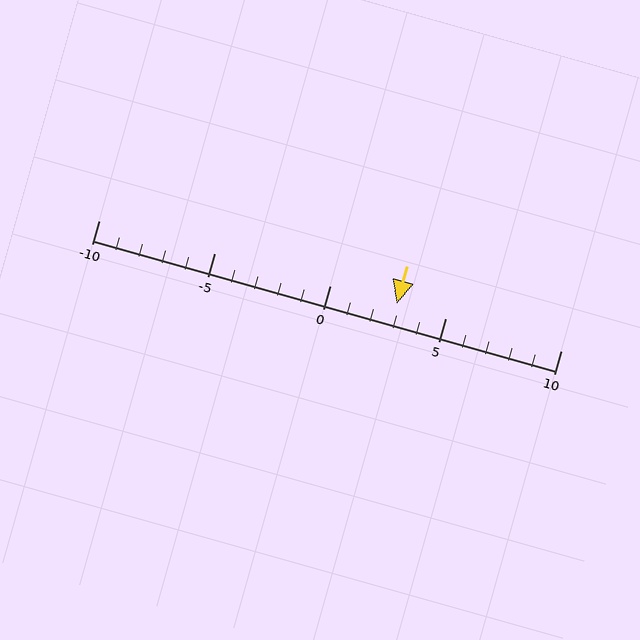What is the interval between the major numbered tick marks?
The major tick marks are spaced 5 units apart.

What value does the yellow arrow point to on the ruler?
The yellow arrow points to approximately 3.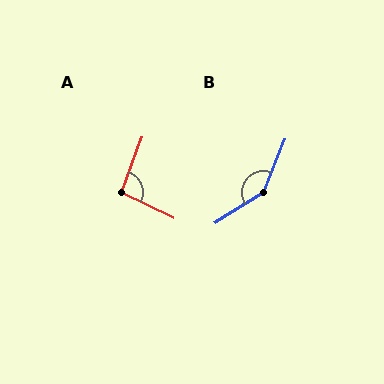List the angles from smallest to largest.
A (96°), B (144°).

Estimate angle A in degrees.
Approximately 96 degrees.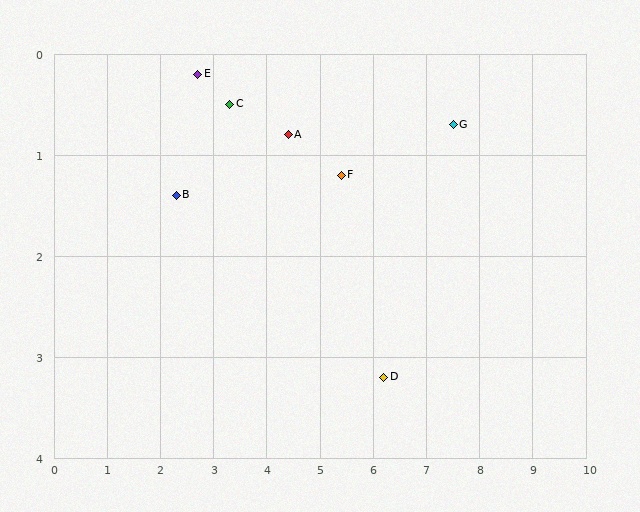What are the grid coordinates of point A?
Point A is at approximately (4.4, 0.8).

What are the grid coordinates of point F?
Point F is at approximately (5.4, 1.2).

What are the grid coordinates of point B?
Point B is at approximately (2.3, 1.4).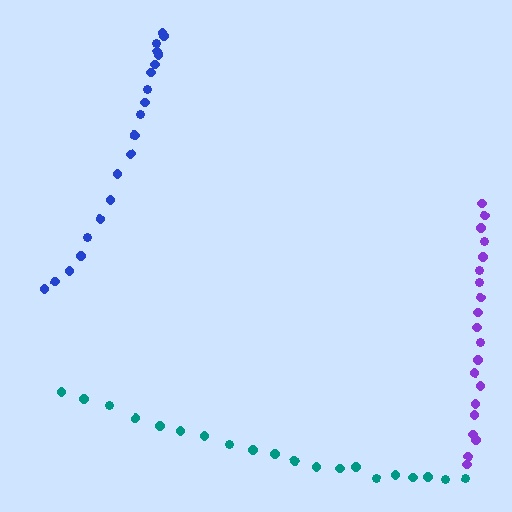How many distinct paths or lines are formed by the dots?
There are 3 distinct paths.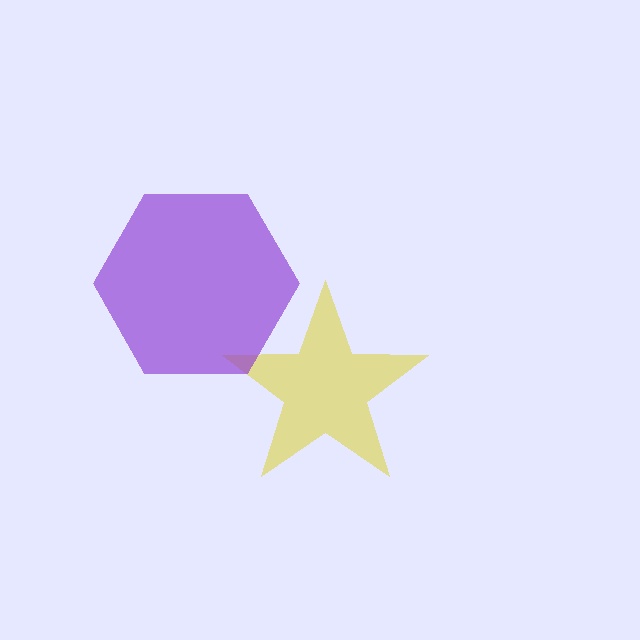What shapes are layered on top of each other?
The layered shapes are: a yellow star, a purple hexagon.